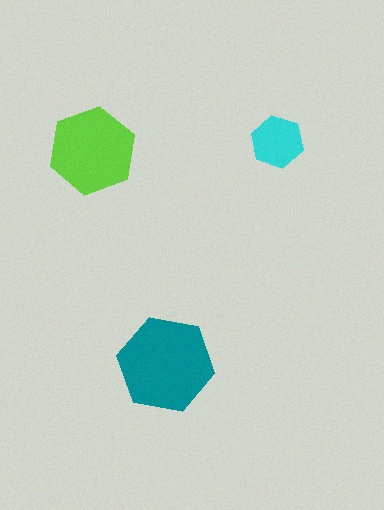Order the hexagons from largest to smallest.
the teal one, the lime one, the cyan one.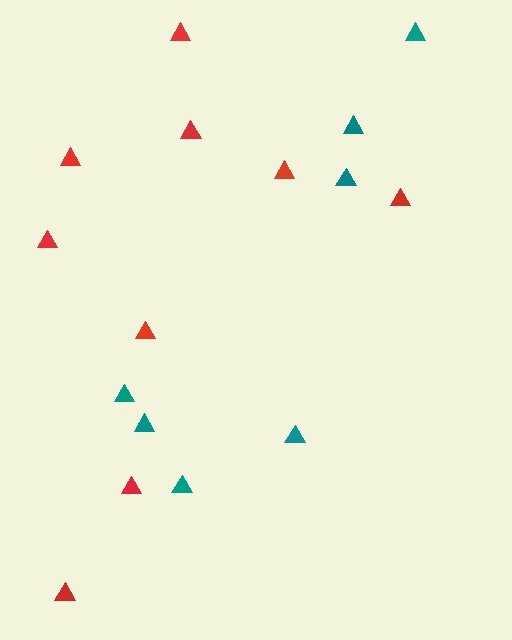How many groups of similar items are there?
There are 2 groups: one group of red triangles (9) and one group of teal triangles (7).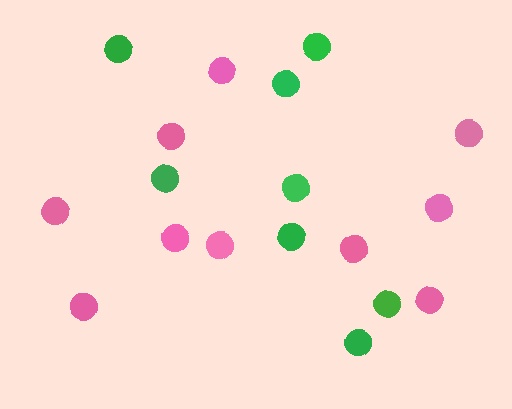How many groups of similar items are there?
There are 2 groups: one group of pink circles (10) and one group of green circles (8).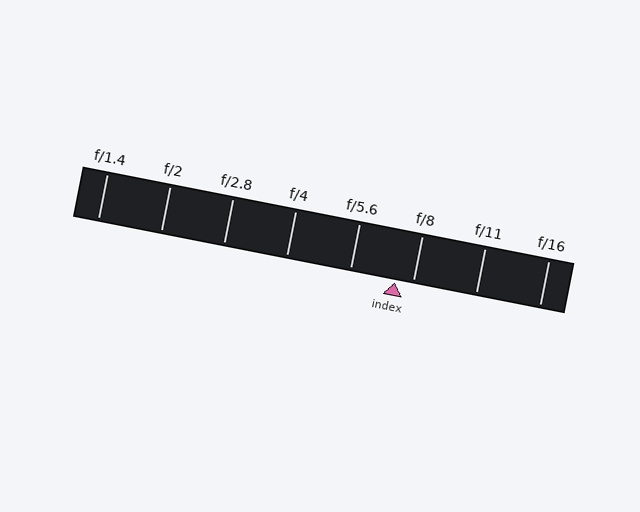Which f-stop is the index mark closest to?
The index mark is closest to f/8.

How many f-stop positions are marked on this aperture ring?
There are 8 f-stop positions marked.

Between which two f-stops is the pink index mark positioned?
The index mark is between f/5.6 and f/8.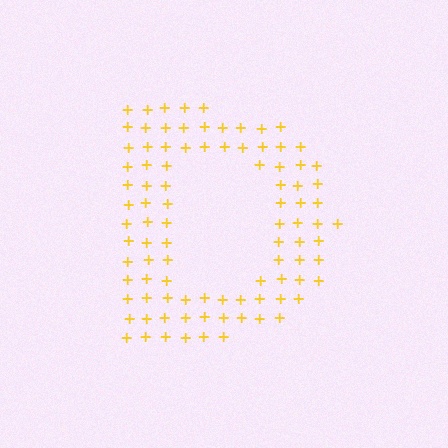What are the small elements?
The small elements are plus signs.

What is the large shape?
The large shape is the letter D.